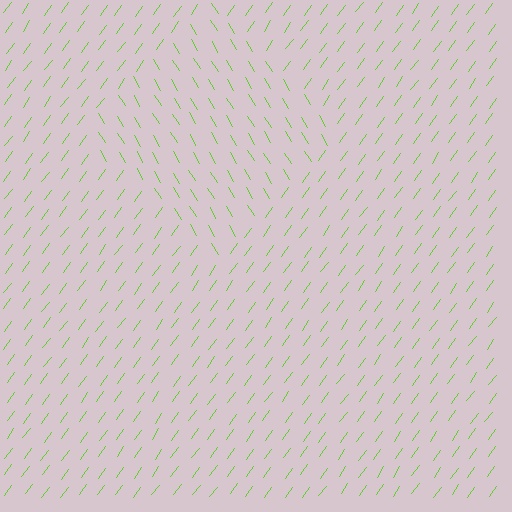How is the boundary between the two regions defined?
The boundary is defined purely by a change in line orientation (approximately 67 degrees difference). All lines are the same color and thickness.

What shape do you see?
I see a diamond.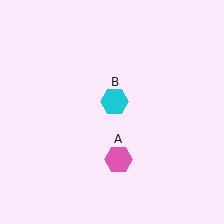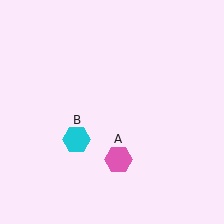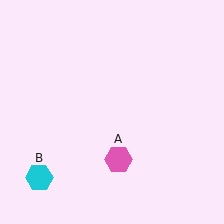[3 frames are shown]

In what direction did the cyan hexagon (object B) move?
The cyan hexagon (object B) moved down and to the left.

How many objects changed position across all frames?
1 object changed position: cyan hexagon (object B).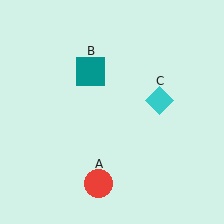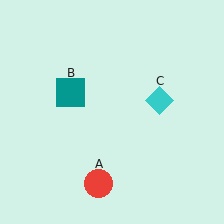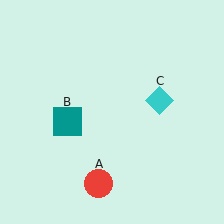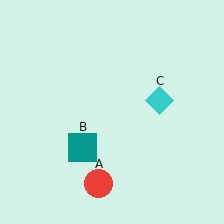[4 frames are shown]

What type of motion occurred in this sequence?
The teal square (object B) rotated counterclockwise around the center of the scene.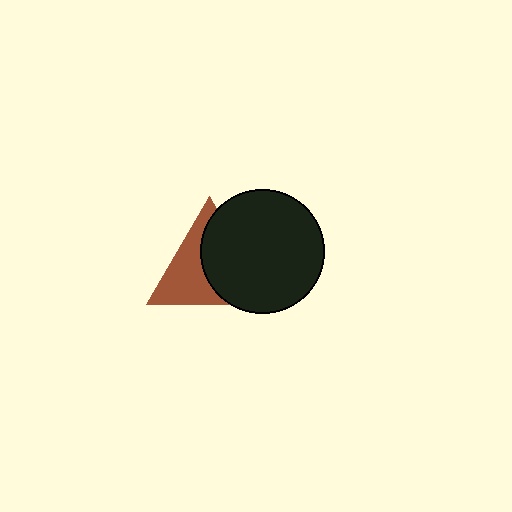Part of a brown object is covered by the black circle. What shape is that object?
It is a triangle.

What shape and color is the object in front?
The object in front is a black circle.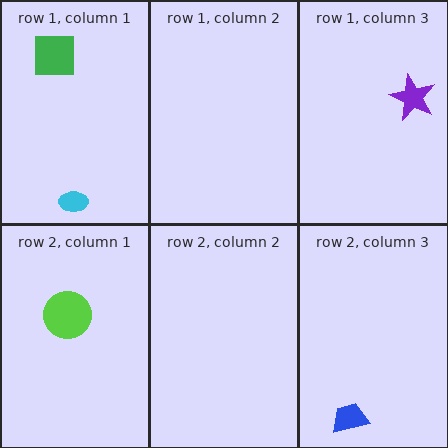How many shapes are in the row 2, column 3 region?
1.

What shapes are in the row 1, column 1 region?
The cyan ellipse, the green square.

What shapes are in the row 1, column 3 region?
The purple star.